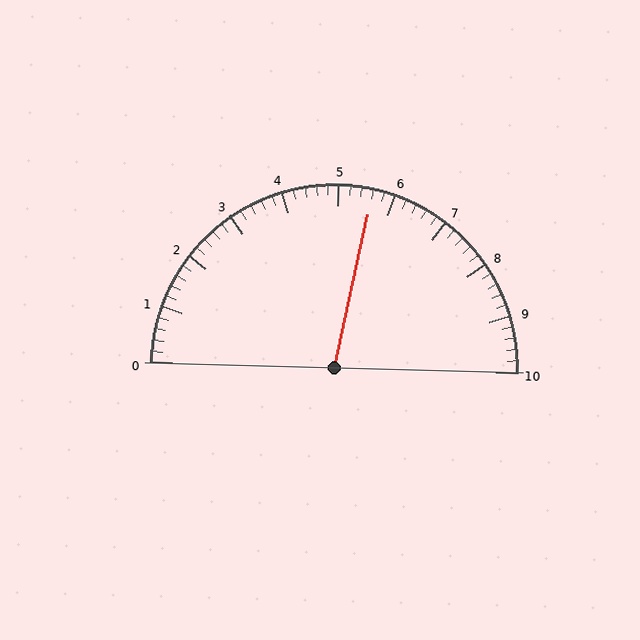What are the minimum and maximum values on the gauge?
The gauge ranges from 0 to 10.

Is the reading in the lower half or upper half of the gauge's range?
The reading is in the upper half of the range (0 to 10).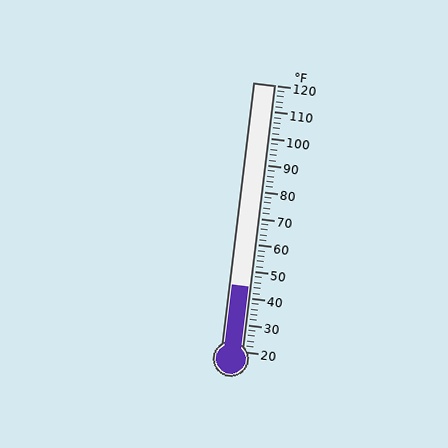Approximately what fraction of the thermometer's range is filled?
The thermometer is filled to approximately 25% of its range.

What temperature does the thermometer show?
The thermometer shows approximately 44°F.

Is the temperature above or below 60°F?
The temperature is below 60°F.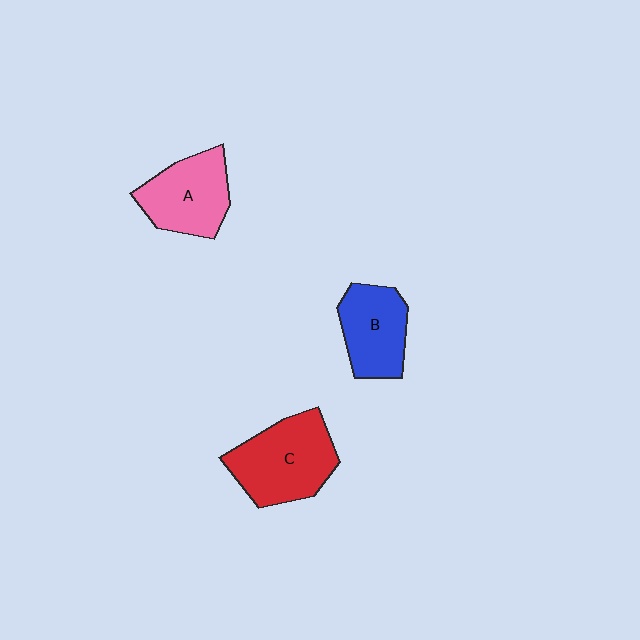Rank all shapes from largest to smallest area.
From largest to smallest: C (red), A (pink), B (blue).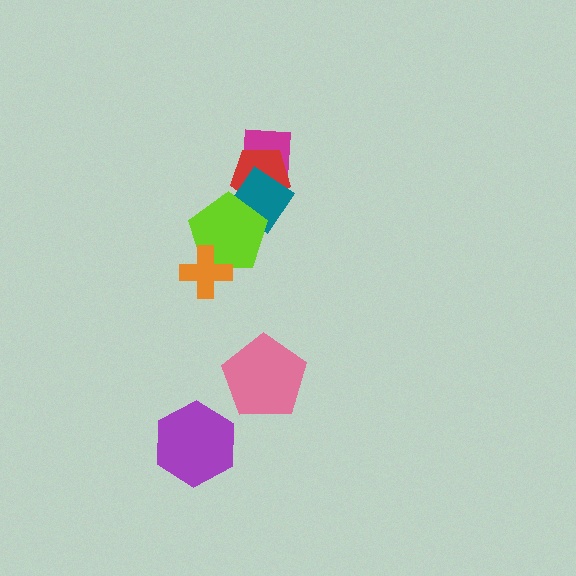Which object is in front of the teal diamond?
The lime pentagon is in front of the teal diamond.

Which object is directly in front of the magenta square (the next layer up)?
The red pentagon is directly in front of the magenta square.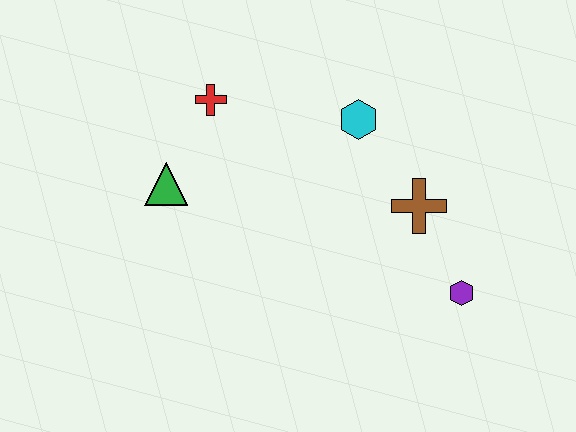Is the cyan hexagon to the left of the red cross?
No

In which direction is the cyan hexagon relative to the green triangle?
The cyan hexagon is to the right of the green triangle.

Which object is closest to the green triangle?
The red cross is closest to the green triangle.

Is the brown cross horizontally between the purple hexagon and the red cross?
Yes